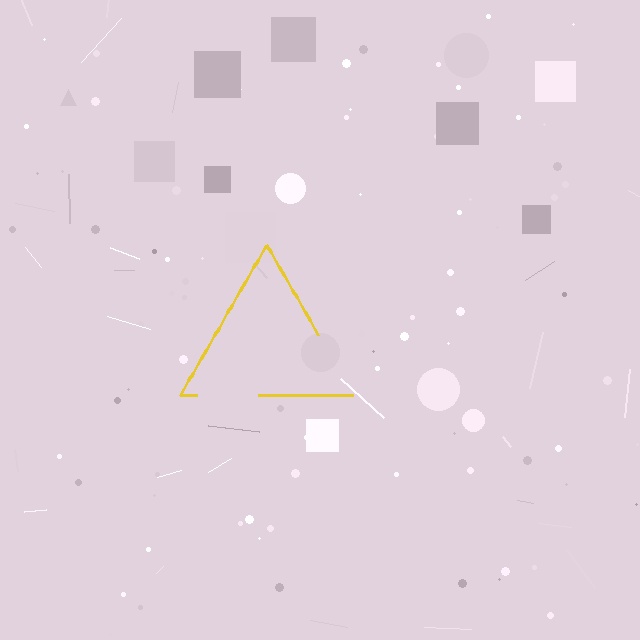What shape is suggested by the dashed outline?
The dashed outline suggests a triangle.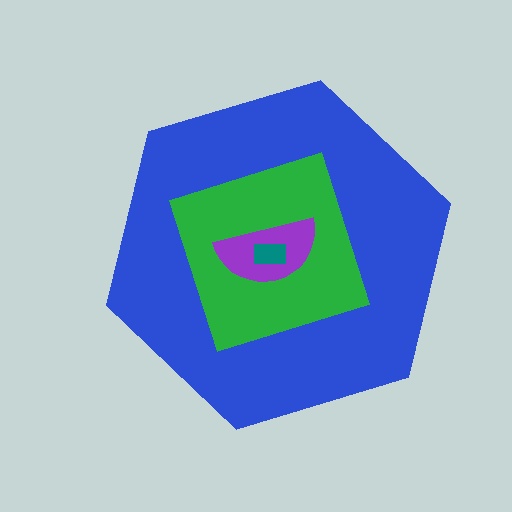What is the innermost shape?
The teal rectangle.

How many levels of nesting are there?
4.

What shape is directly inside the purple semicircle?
The teal rectangle.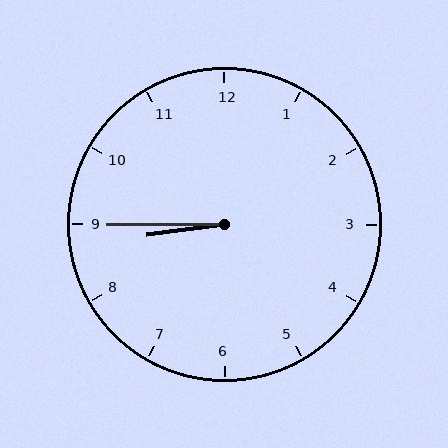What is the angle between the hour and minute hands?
Approximately 8 degrees.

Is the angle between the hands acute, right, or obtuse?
It is acute.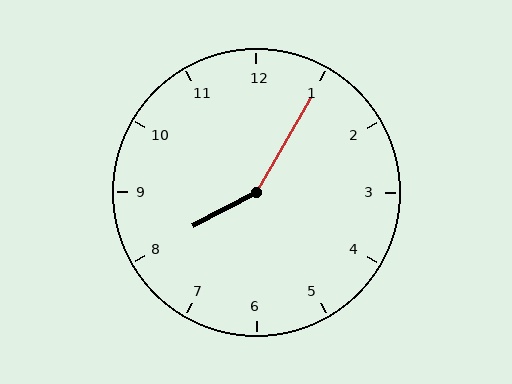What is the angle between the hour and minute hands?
Approximately 148 degrees.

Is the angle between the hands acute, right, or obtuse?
It is obtuse.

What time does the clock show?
8:05.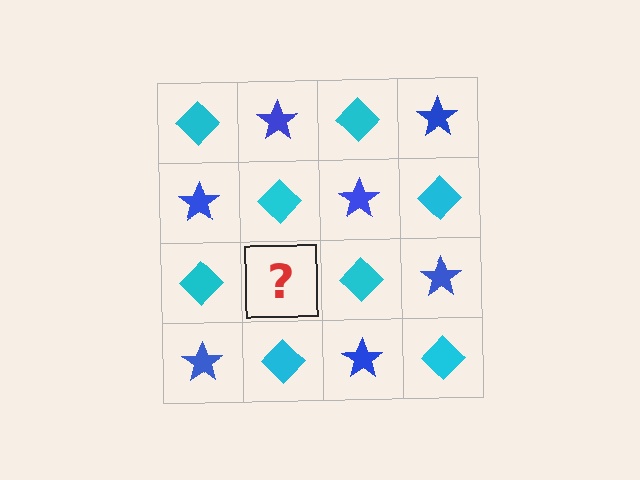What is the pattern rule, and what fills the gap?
The rule is that it alternates cyan diamond and blue star in a checkerboard pattern. The gap should be filled with a blue star.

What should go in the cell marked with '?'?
The missing cell should contain a blue star.